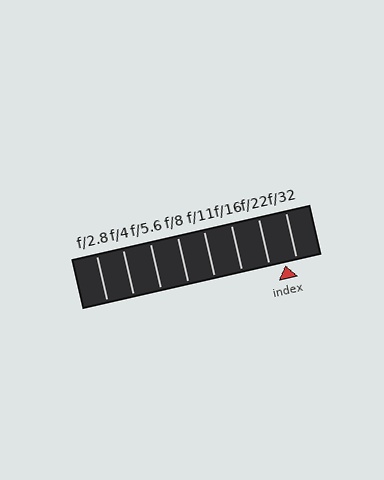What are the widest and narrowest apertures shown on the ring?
The widest aperture shown is f/2.8 and the narrowest is f/32.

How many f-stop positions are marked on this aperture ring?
There are 8 f-stop positions marked.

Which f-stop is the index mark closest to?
The index mark is closest to f/32.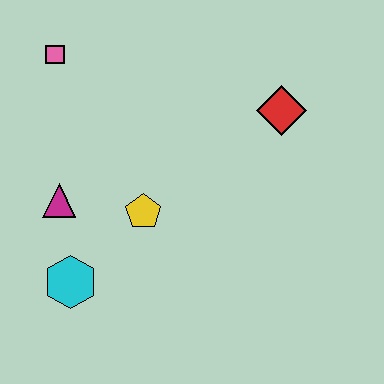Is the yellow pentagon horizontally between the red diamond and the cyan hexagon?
Yes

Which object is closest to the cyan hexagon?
The magenta triangle is closest to the cyan hexagon.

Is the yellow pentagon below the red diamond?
Yes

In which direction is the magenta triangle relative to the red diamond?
The magenta triangle is to the left of the red diamond.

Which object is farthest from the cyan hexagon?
The red diamond is farthest from the cyan hexagon.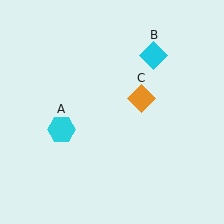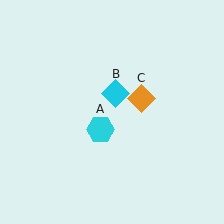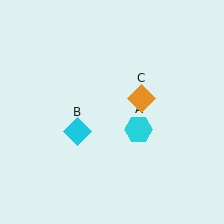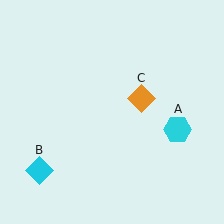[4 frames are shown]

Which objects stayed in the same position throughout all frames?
Orange diamond (object C) remained stationary.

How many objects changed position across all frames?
2 objects changed position: cyan hexagon (object A), cyan diamond (object B).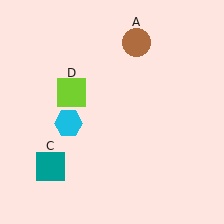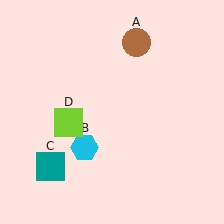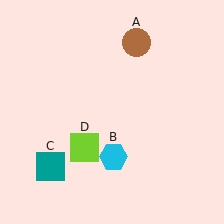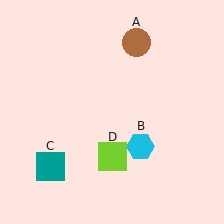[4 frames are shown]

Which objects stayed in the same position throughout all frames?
Brown circle (object A) and teal square (object C) remained stationary.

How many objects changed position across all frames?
2 objects changed position: cyan hexagon (object B), lime square (object D).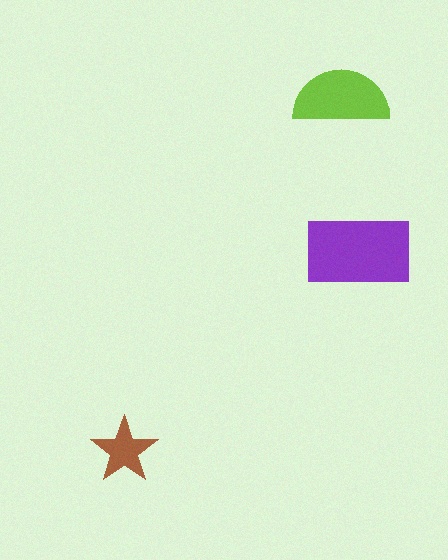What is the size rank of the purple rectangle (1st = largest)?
1st.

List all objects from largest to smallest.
The purple rectangle, the lime semicircle, the brown star.